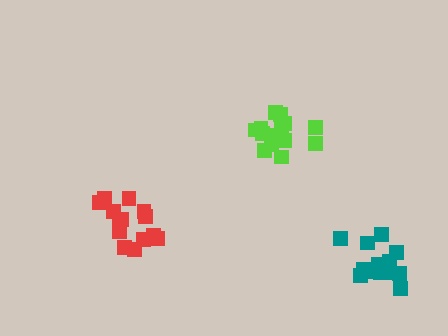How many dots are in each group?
Group 1: 14 dots, Group 2: 15 dots, Group 3: 13 dots (42 total).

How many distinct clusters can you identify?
There are 3 distinct clusters.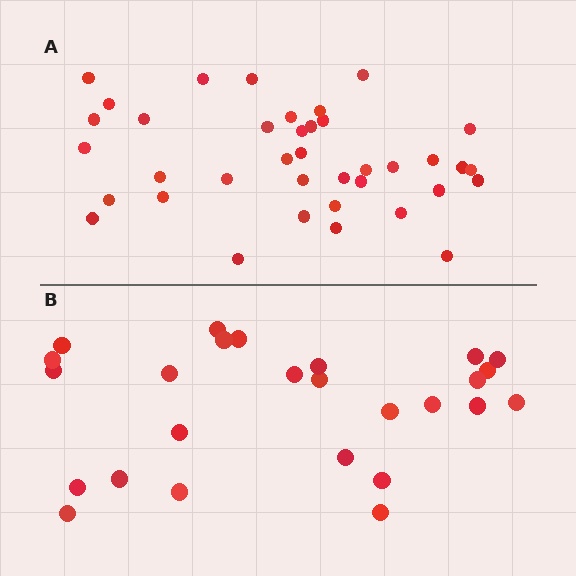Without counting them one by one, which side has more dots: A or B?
Region A (the top region) has more dots.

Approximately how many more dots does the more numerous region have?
Region A has roughly 12 or so more dots than region B.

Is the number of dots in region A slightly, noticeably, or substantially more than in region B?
Region A has substantially more. The ratio is roughly 1.5 to 1.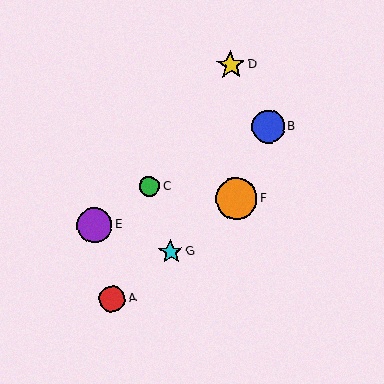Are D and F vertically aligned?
Yes, both are at x≈231.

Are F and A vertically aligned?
No, F is at x≈237 and A is at x≈112.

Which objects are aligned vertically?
Objects D, F are aligned vertically.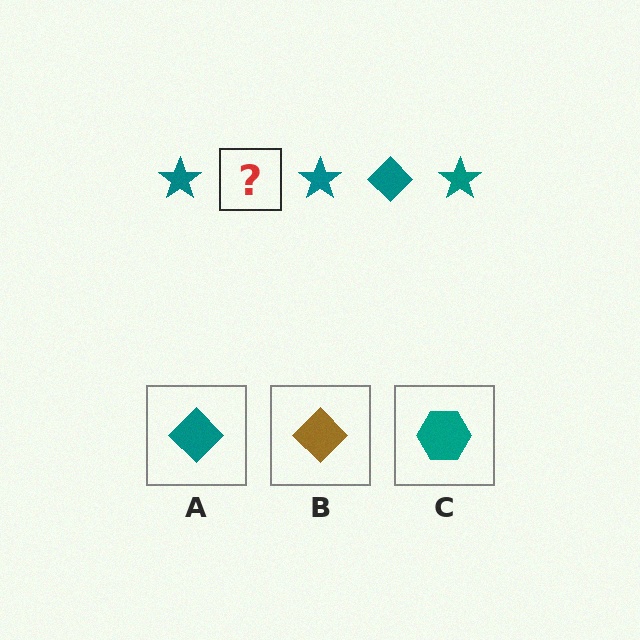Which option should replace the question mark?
Option A.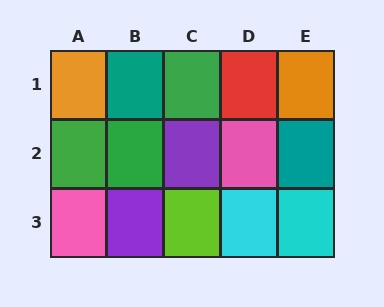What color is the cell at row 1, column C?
Green.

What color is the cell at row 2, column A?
Green.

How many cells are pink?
2 cells are pink.